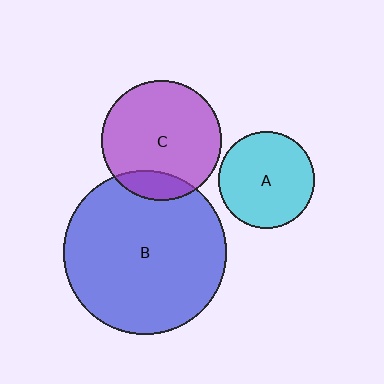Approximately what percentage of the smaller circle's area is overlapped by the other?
Approximately 15%.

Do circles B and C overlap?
Yes.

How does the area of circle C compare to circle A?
Approximately 1.5 times.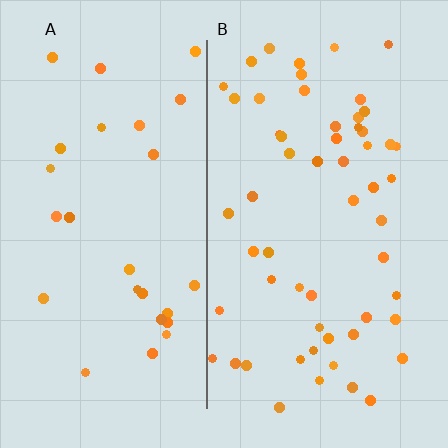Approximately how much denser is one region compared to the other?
Approximately 2.1× — region B over region A.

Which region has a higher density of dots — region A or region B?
B (the right).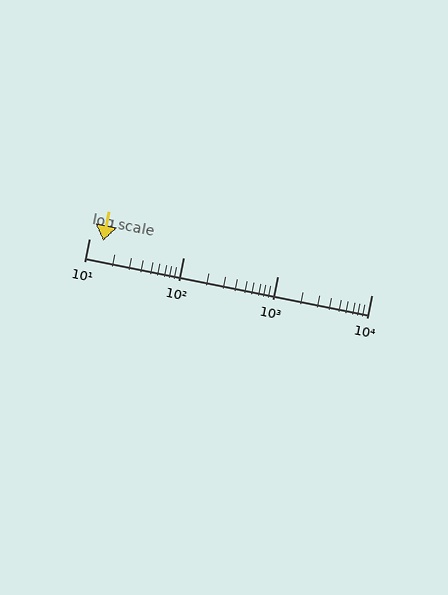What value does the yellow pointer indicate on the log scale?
The pointer indicates approximately 14.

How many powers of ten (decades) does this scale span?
The scale spans 3 decades, from 10 to 10000.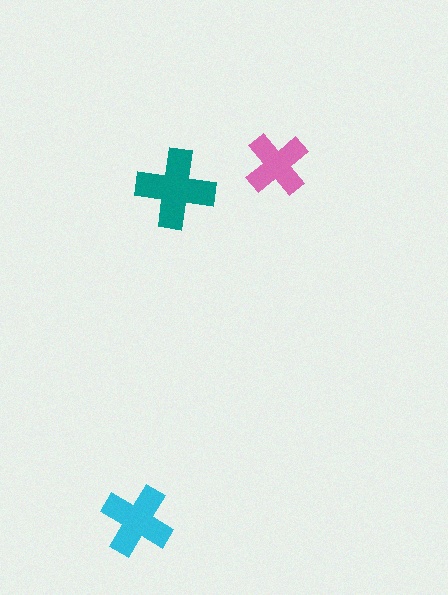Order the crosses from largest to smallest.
the teal one, the cyan one, the pink one.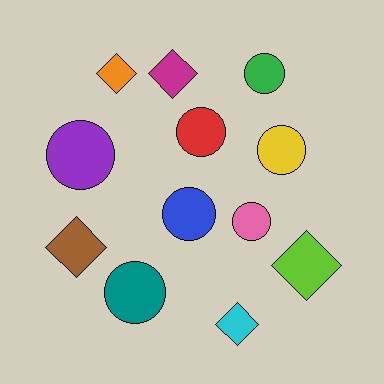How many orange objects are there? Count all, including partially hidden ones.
There is 1 orange object.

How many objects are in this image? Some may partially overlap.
There are 12 objects.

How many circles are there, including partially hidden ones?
There are 7 circles.